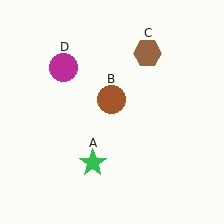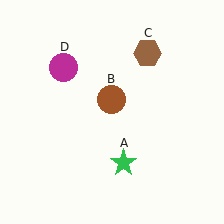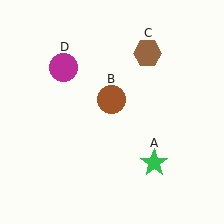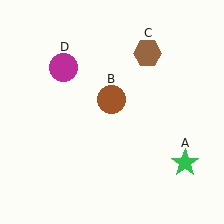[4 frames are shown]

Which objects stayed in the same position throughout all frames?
Brown circle (object B) and brown hexagon (object C) and magenta circle (object D) remained stationary.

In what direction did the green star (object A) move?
The green star (object A) moved right.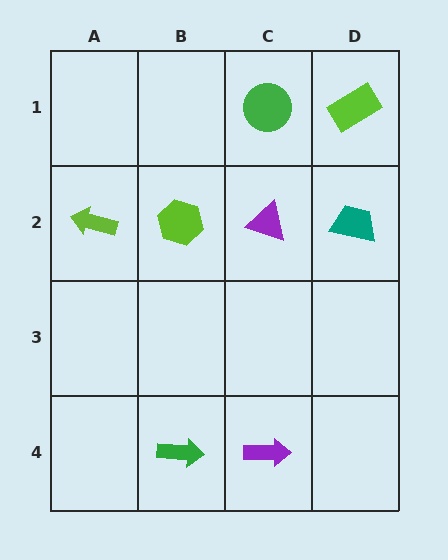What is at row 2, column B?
A lime hexagon.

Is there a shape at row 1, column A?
No, that cell is empty.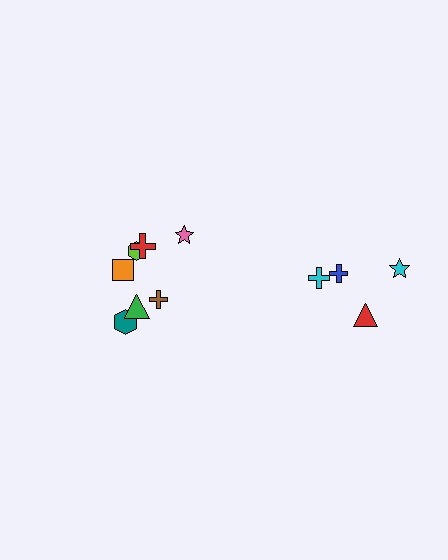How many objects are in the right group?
There are 4 objects.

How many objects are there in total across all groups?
There are 12 objects.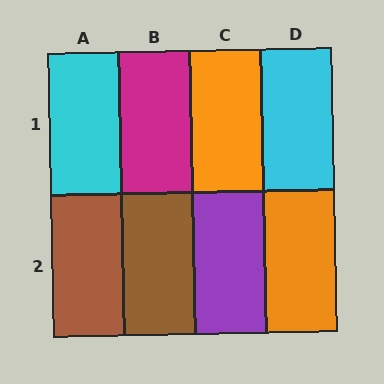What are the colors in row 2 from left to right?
Brown, brown, purple, orange.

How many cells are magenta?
1 cell is magenta.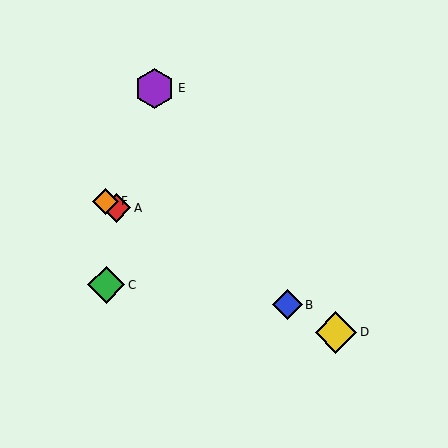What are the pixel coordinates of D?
Object D is at (336, 332).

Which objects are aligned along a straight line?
Objects A, B, D, F are aligned along a straight line.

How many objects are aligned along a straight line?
4 objects (A, B, D, F) are aligned along a straight line.